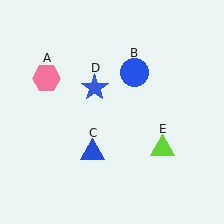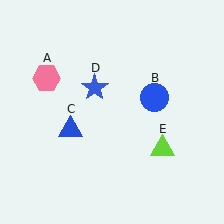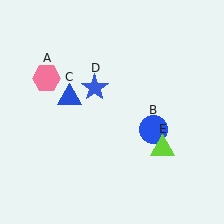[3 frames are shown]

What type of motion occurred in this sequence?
The blue circle (object B), blue triangle (object C) rotated clockwise around the center of the scene.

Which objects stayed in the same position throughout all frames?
Pink hexagon (object A) and blue star (object D) and lime triangle (object E) remained stationary.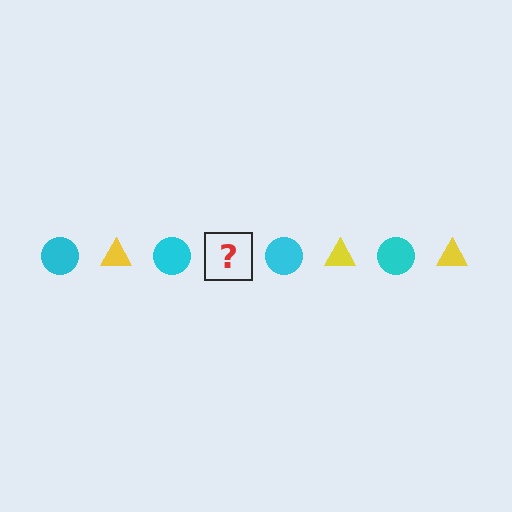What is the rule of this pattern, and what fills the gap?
The rule is that the pattern alternates between cyan circle and yellow triangle. The gap should be filled with a yellow triangle.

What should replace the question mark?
The question mark should be replaced with a yellow triangle.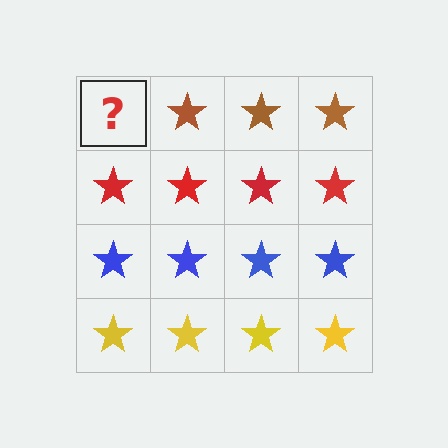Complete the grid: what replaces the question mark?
The question mark should be replaced with a brown star.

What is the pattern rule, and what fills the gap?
The rule is that each row has a consistent color. The gap should be filled with a brown star.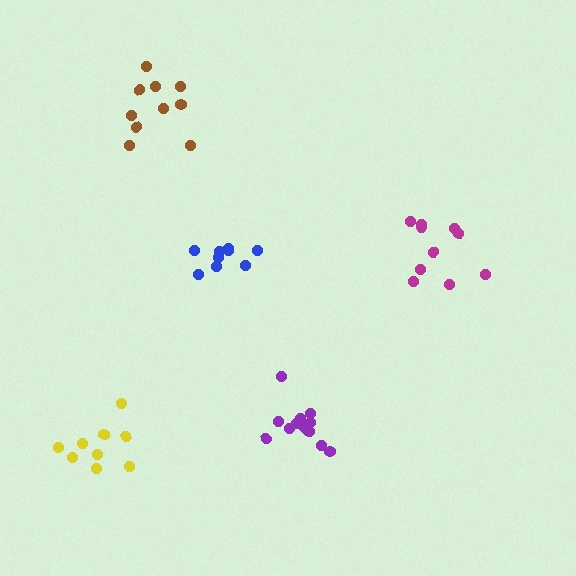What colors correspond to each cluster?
The clusters are colored: purple, yellow, blue, magenta, brown.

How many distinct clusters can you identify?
There are 5 distinct clusters.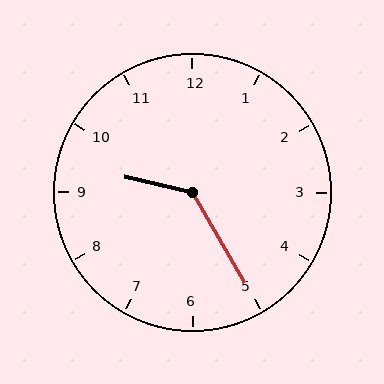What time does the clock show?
9:25.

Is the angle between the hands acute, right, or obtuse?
It is obtuse.